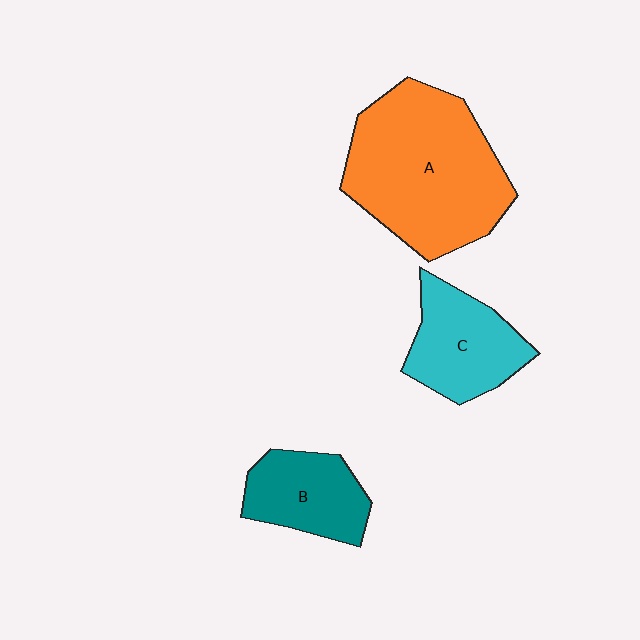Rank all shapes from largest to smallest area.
From largest to smallest: A (orange), C (cyan), B (teal).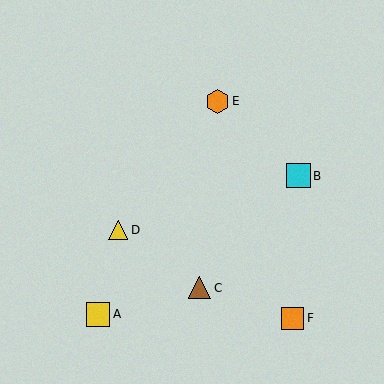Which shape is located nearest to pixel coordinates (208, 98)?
The orange hexagon (labeled E) at (217, 101) is nearest to that location.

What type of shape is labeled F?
Shape F is an orange square.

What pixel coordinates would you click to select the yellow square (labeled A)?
Click at (98, 314) to select the yellow square A.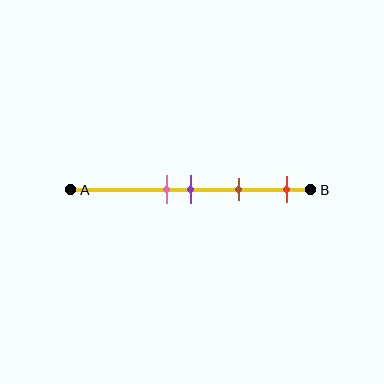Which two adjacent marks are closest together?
The pink and purple marks are the closest adjacent pair.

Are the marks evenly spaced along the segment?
No, the marks are not evenly spaced.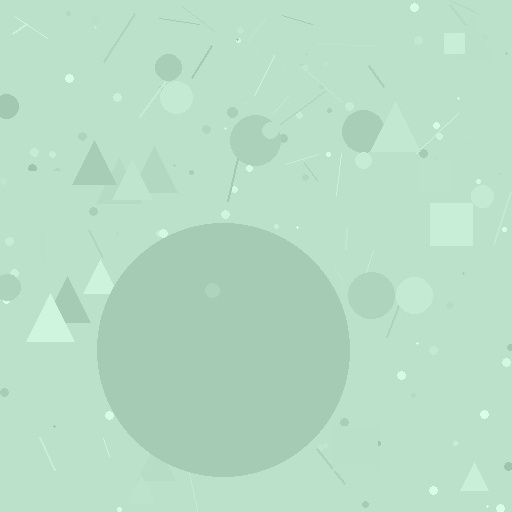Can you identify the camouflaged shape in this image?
The camouflaged shape is a circle.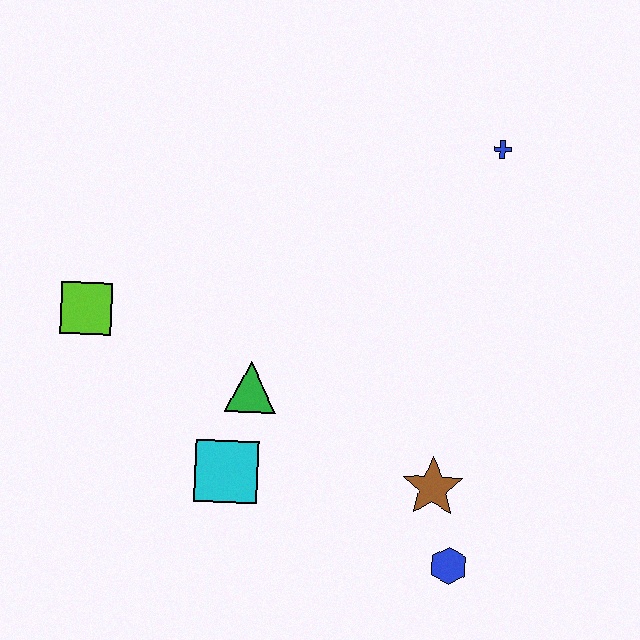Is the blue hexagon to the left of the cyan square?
No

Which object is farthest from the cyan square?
The blue cross is farthest from the cyan square.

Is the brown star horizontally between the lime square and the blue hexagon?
Yes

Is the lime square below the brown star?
No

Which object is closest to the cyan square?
The green triangle is closest to the cyan square.